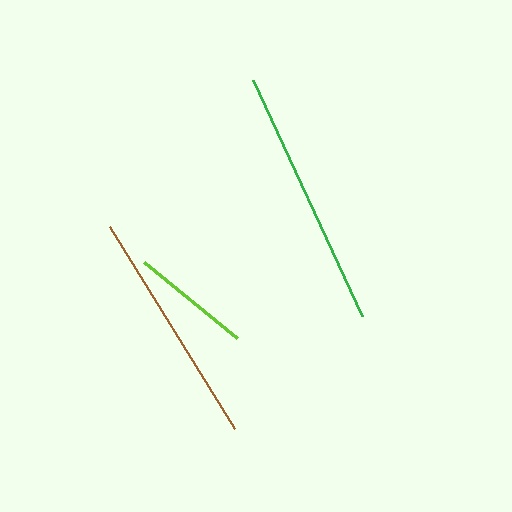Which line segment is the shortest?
The lime line is the shortest at approximately 120 pixels.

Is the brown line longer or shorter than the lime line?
The brown line is longer than the lime line.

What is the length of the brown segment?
The brown segment is approximately 238 pixels long.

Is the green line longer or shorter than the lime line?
The green line is longer than the lime line.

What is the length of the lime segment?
The lime segment is approximately 120 pixels long.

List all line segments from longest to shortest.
From longest to shortest: green, brown, lime.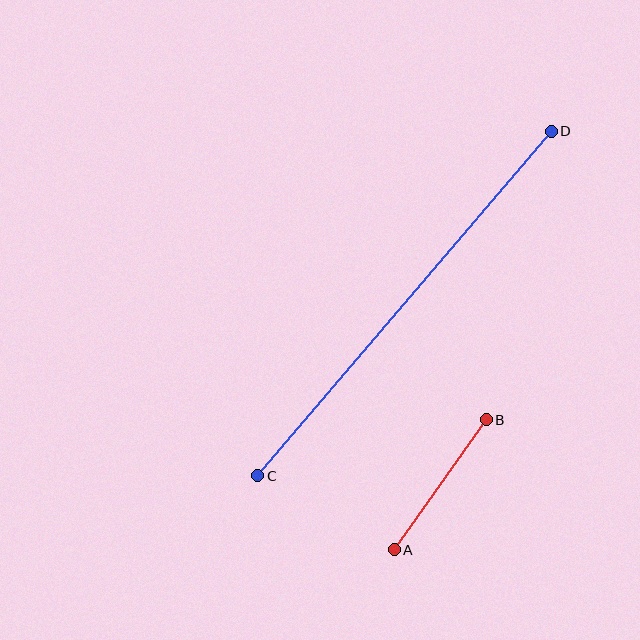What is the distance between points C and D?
The distance is approximately 453 pixels.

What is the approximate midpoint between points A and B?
The midpoint is at approximately (440, 485) pixels.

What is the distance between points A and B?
The distance is approximately 159 pixels.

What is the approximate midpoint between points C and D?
The midpoint is at approximately (404, 304) pixels.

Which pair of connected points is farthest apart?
Points C and D are farthest apart.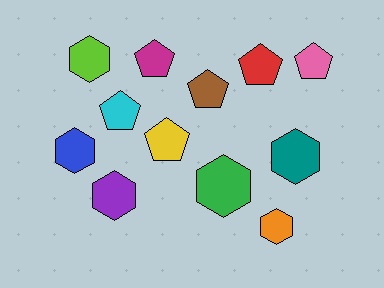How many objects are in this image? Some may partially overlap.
There are 12 objects.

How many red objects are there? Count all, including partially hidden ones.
There is 1 red object.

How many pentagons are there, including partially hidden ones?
There are 6 pentagons.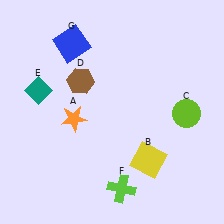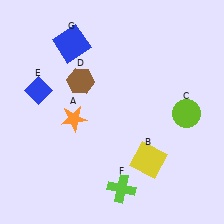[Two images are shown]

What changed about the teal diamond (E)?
In Image 1, E is teal. In Image 2, it changed to blue.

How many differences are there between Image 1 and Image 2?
There is 1 difference between the two images.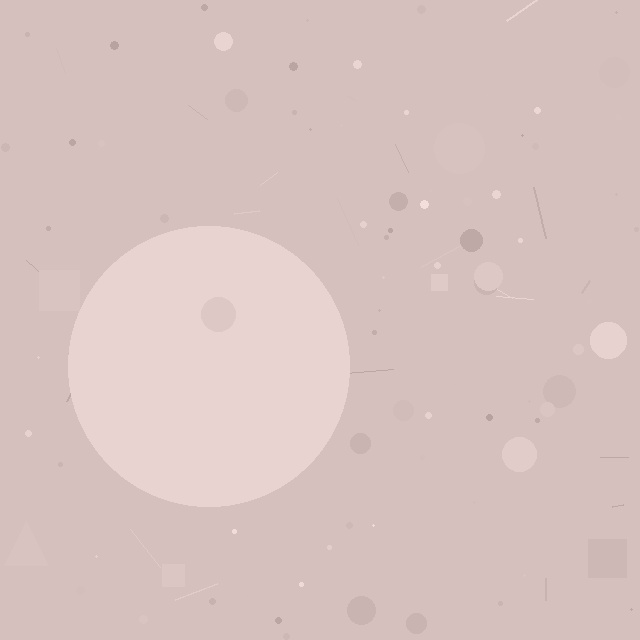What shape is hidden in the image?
A circle is hidden in the image.